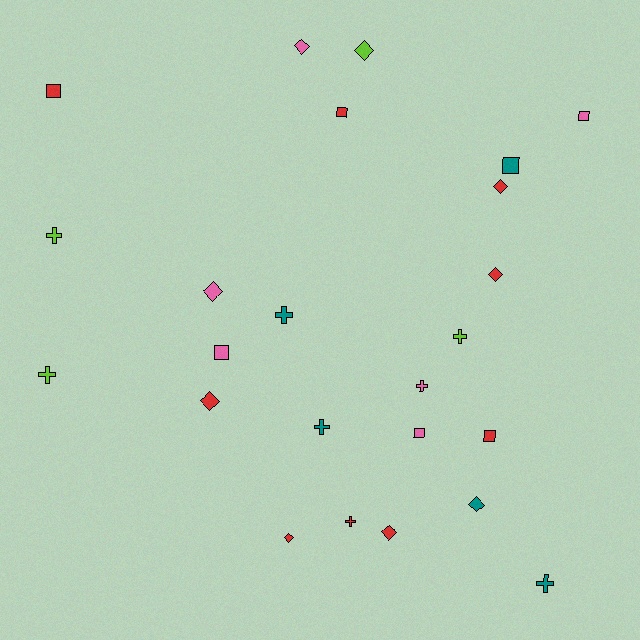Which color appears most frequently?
Red, with 9 objects.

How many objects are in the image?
There are 24 objects.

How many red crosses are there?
There is 1 red cross.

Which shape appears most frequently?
Diamond, with 9 objects.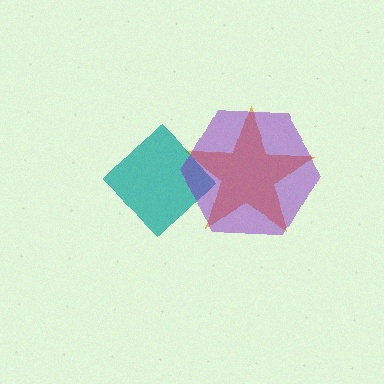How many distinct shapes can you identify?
There are 3 distinct shapes: an orange star, a teal diamond, a purple hexagon.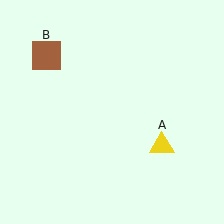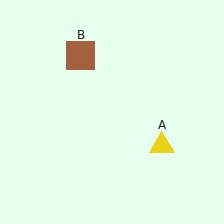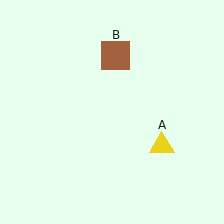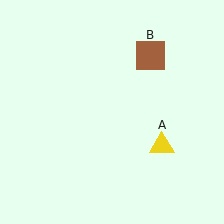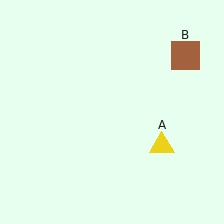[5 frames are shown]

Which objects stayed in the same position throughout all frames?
Yellow triangle (object A) remained stationary.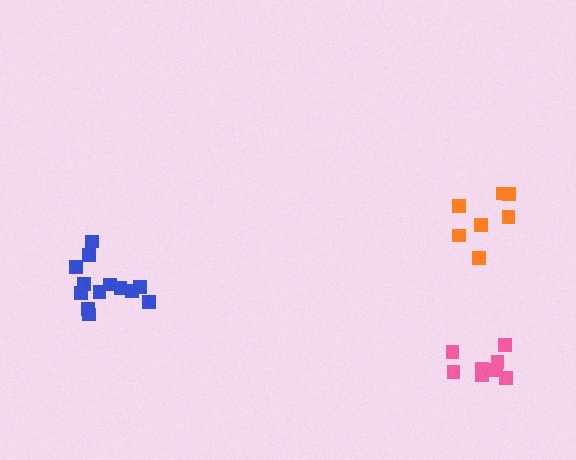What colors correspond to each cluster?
The clusters are colored: orange, blue, pink.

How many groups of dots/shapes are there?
There are 3 groups.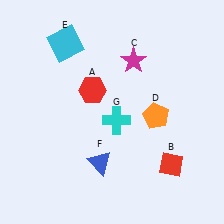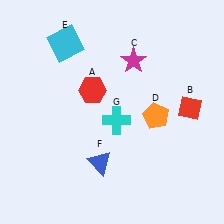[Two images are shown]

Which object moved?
The red diamond (B) moved up.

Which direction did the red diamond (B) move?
The red diamond (B) moved up.